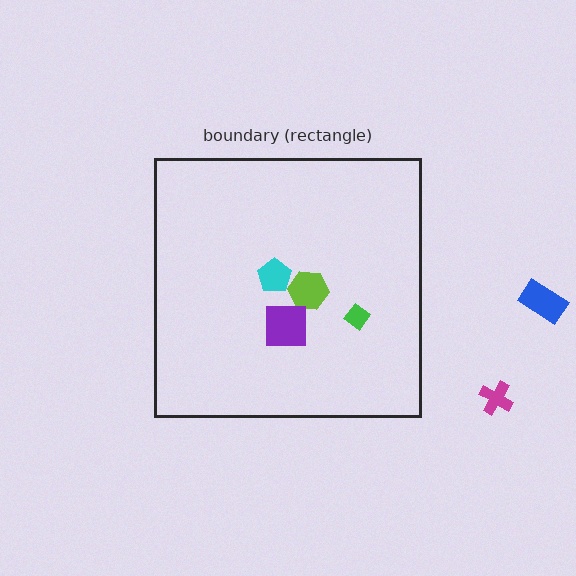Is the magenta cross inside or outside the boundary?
Outside.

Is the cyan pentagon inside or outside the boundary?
Inside.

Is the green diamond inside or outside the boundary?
Inside.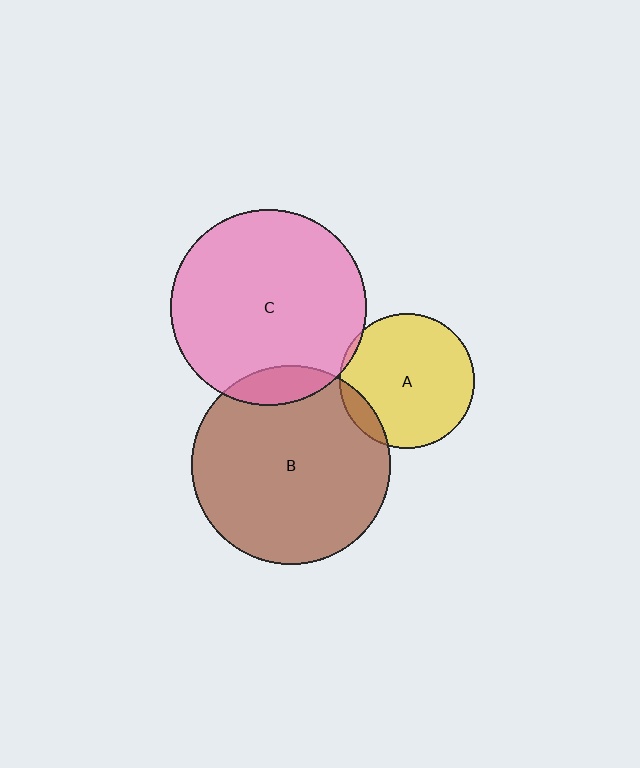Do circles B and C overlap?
Yes.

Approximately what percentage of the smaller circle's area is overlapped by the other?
Approximately 10%.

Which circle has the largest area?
Circle B (brown).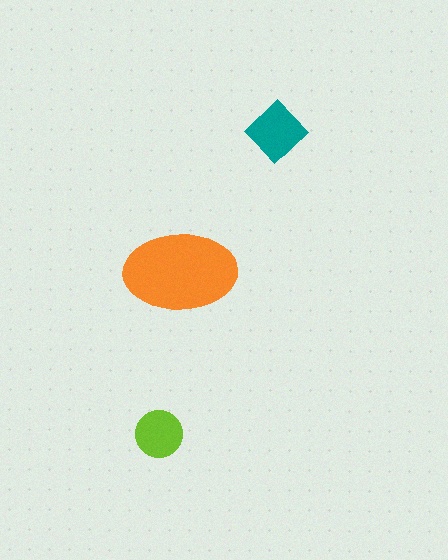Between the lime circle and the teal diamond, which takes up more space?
The teal diamond.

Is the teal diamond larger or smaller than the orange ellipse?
Smaller.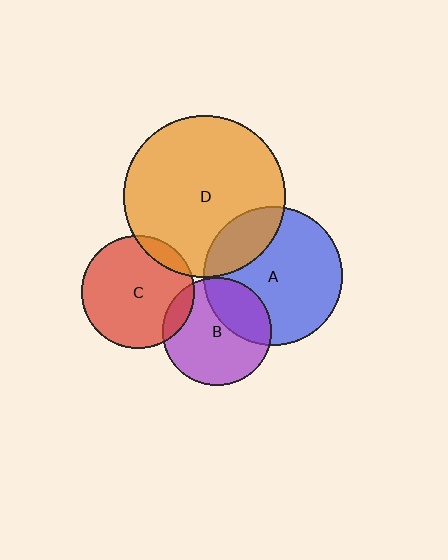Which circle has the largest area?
Circle D (orange).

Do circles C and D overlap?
Yes.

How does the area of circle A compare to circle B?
Approximately 1.6 times.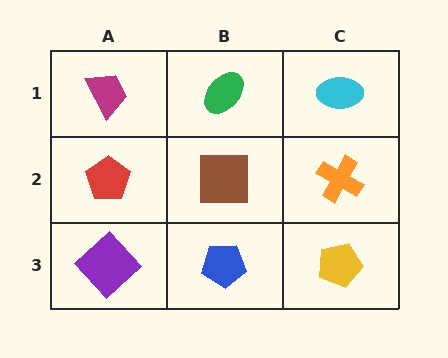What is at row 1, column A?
A magenta trapezoid.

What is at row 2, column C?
An orange cross.